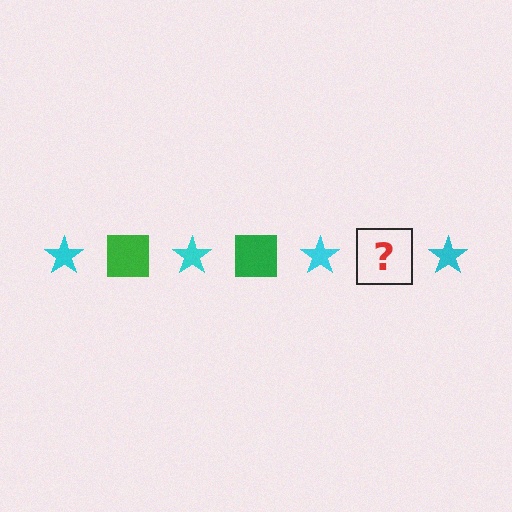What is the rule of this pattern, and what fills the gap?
The rule is that the pattern alternates between cyan star and green square. The gap should be filled with a green square.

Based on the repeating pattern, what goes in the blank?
The blank should be a green square.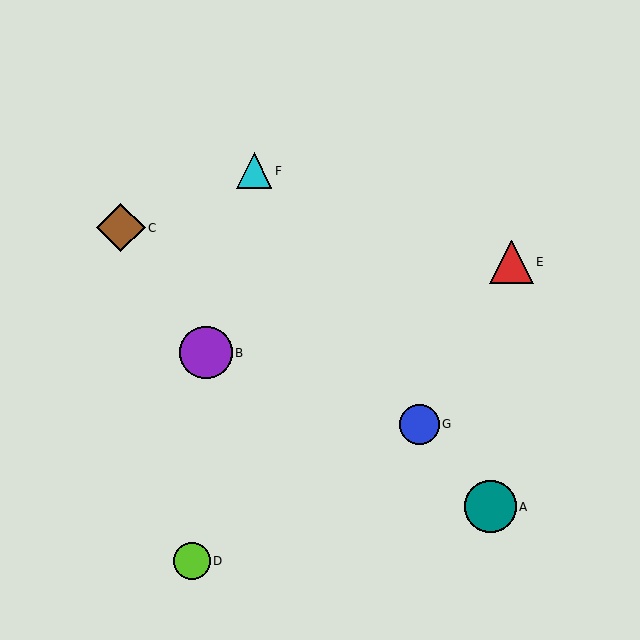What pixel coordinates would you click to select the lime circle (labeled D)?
Click at (192, 561) to select the lime circle D.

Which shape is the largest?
The purple circle (labeled B) is the largest.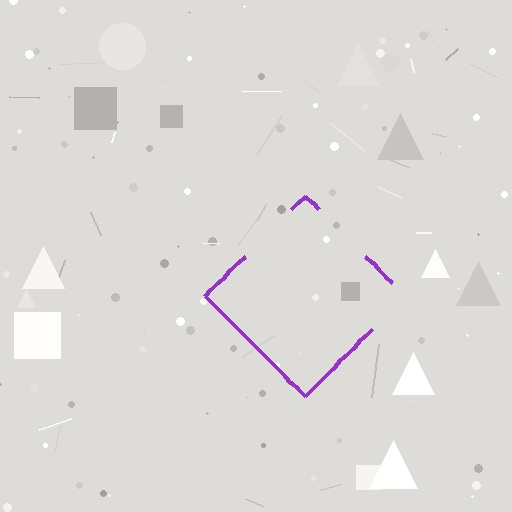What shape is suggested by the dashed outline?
The dashed outline suggests a diamond.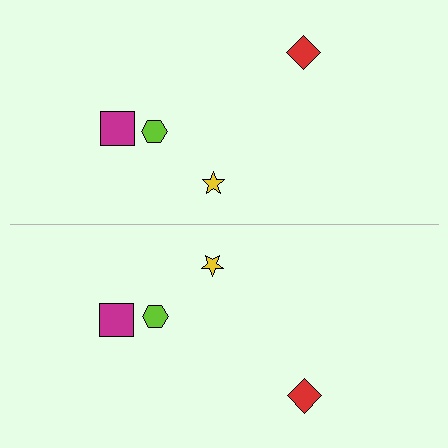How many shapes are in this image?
There are 8 shapes in this image.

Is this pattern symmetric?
Yes, this pattern has bilateral (reflection) symmetry.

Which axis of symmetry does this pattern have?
The pattern has a horizontal axis of symmetry running through the center of the image.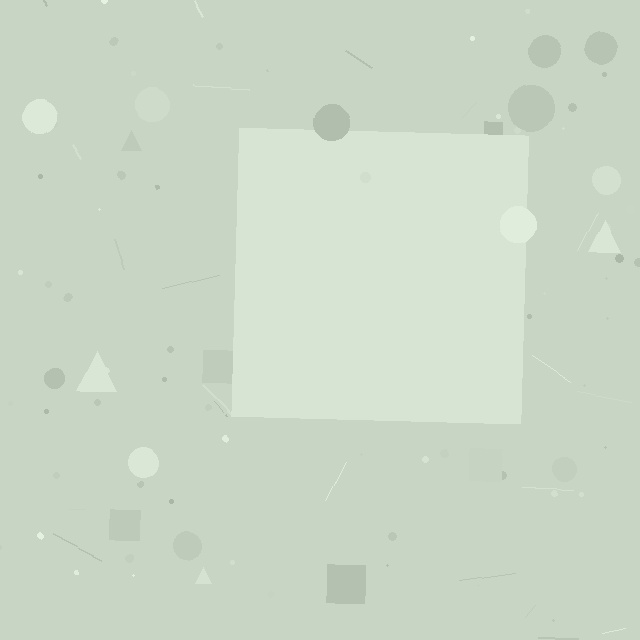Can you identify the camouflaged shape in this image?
The camouflaged shape is a square.